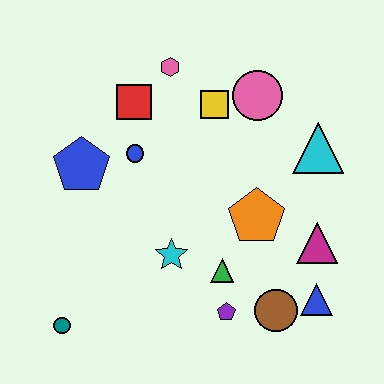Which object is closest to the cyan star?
The green triangle is closest to the cyan star.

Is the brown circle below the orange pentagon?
Yes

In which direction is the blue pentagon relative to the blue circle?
The blue pentagon is to the left of the blue circle.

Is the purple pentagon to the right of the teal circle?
Yes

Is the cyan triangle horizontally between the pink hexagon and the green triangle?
No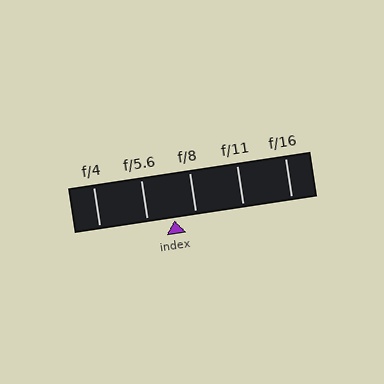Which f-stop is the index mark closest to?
The index mark is closest to f/8.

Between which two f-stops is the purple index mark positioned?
The index mark is between f/5.6 and f/8.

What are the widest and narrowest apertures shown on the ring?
The widest aperture shown is f/4 and the narrowest is f/16.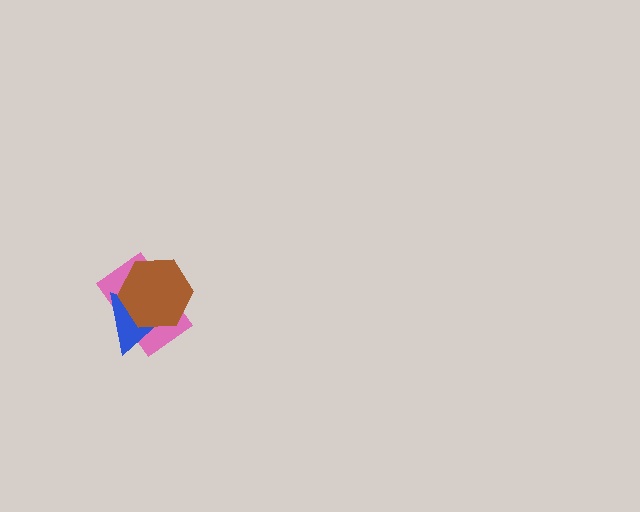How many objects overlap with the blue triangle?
2 objects overlap with the blue triangle.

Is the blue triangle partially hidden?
Yes, it is partially covered by another shape.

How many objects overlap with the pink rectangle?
2 objects overlap with the pink rectangle.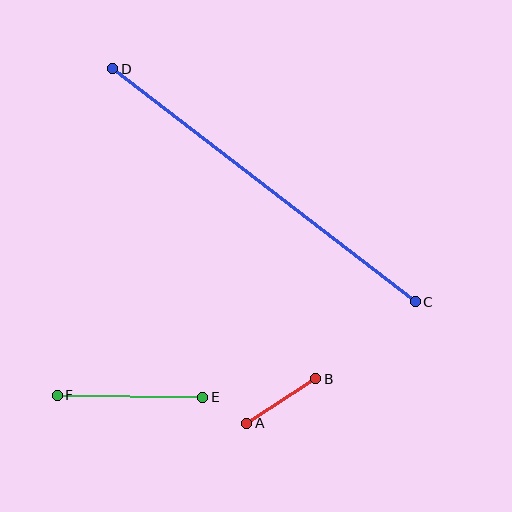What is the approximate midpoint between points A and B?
The midpoint is at approximately (281, 401) pixels.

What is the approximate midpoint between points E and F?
The midpoint is at approximately (130, 396) pixels.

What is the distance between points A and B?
The distance is approximately 82 pixels.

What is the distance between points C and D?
The distance is approximately 382 pixels.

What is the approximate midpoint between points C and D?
The midpoint is at approximately (264, 185) pixels.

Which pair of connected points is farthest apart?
Points C and D are farthest apart.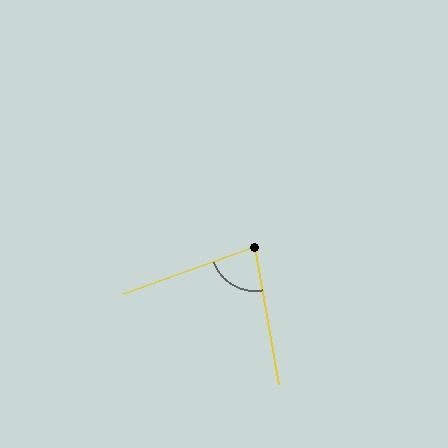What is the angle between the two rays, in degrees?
Approximately 80 degrees.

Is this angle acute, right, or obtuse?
It is acute.